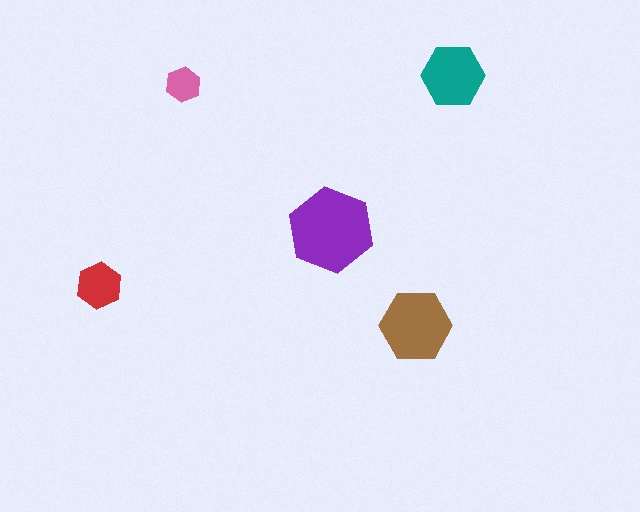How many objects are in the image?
There are 5 objects in the image.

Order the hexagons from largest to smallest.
the purple one, the brown one, the teal one, the red one, the pink one.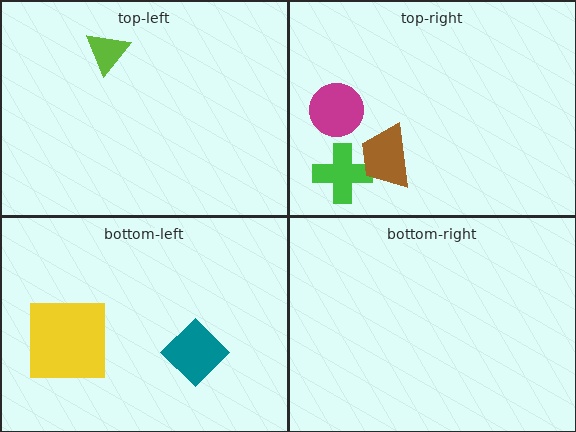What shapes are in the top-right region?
The green cross, the magenta circle, the brown trapezoid.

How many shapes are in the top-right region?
3.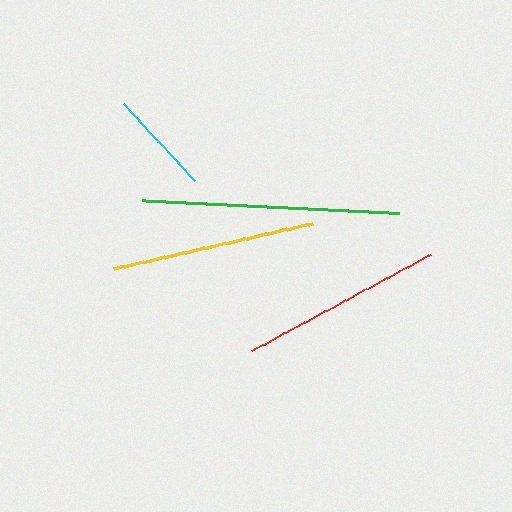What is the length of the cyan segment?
The cyan segment is approximately 104 pixels long.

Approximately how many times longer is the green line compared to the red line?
The green line is approximately 1.3 times the length of the red line.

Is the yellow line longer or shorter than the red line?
The red line is longer than the yellow line.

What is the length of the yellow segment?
The yellow segment is approximately 203 pixels long.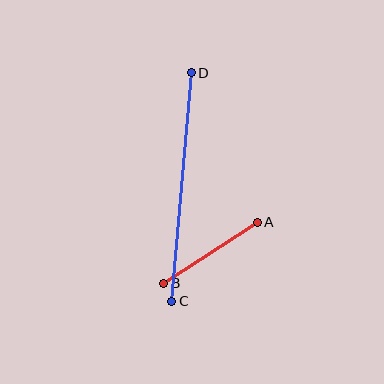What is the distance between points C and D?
The distance is approximately 229 pixels.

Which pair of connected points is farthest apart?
Points C and D are farthest apart.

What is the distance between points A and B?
The distance is approximately 111 pixels.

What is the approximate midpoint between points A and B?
The midpoint is at approximately (210, 253) pixels.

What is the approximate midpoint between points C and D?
The midpoint is at approximately (181, 187) pixels.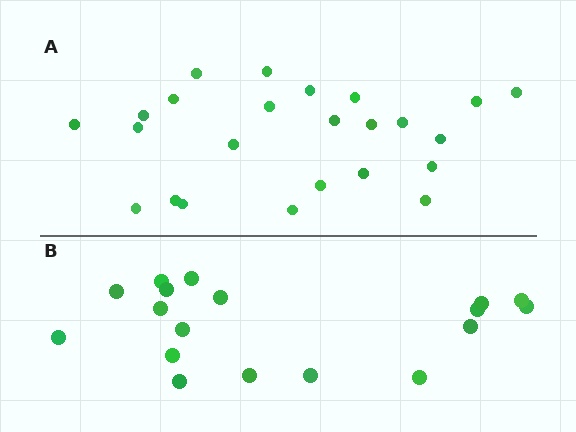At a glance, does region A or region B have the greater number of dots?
Region A (the top region) has more dots.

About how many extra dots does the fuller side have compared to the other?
Region A has about 6 more dots than region B.